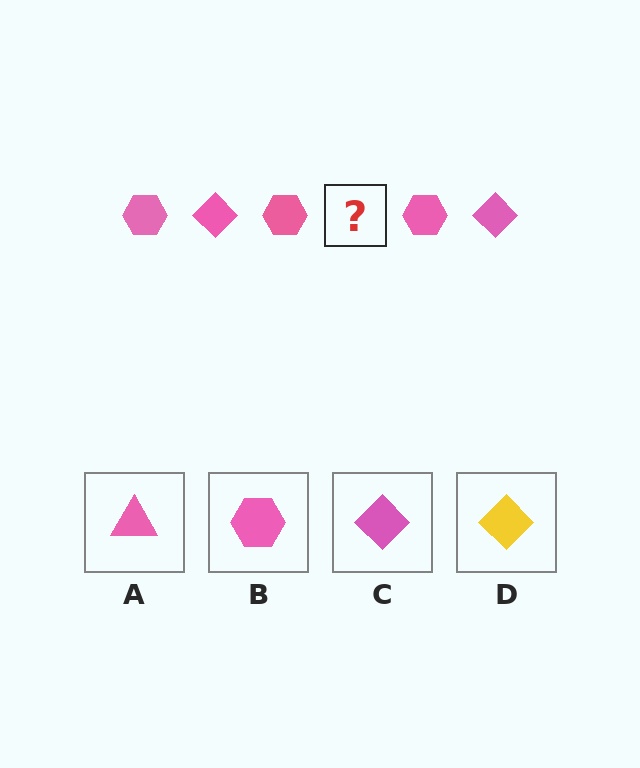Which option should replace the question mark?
Option C.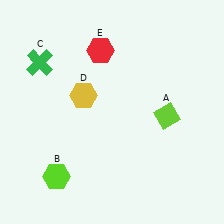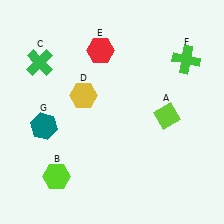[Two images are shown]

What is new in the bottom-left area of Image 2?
A teal hexagon (G) was added in the bottom-left area of Image 2.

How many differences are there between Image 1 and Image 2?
There are 2 differences between the two images.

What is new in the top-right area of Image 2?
A green cross (F) was added in the top-right area of Image 2.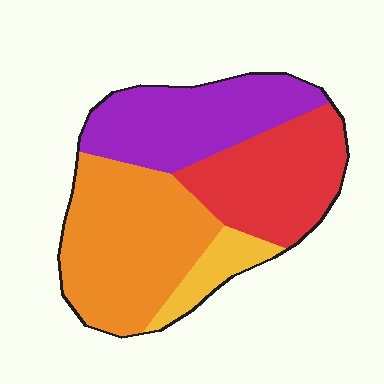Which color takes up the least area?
Yellow, at roughly 10%.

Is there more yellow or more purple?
Purple.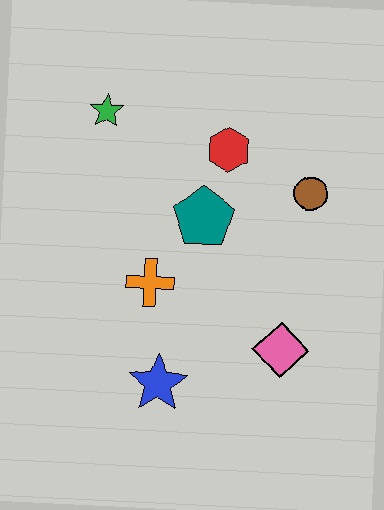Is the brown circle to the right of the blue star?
Yes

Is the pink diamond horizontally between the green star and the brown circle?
Yes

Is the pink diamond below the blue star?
No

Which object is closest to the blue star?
The orange cross is closest to the blue star.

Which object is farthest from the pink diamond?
The green star is farthest from the pink diamond.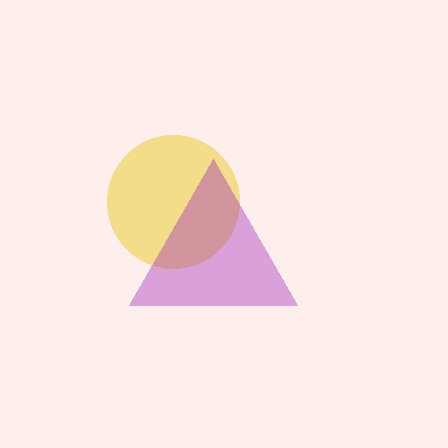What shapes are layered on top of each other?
The layered shapes are: a yellow circle, a purple triangle.